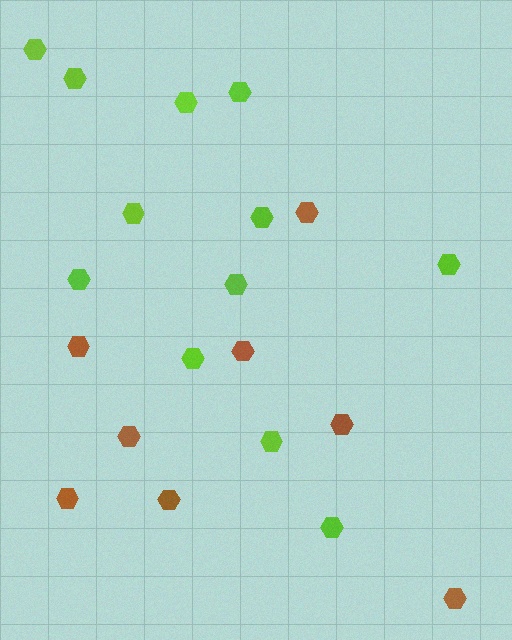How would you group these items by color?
There are 2 groups: one group of brown hexagons (8) and one group of lime hexagons (12).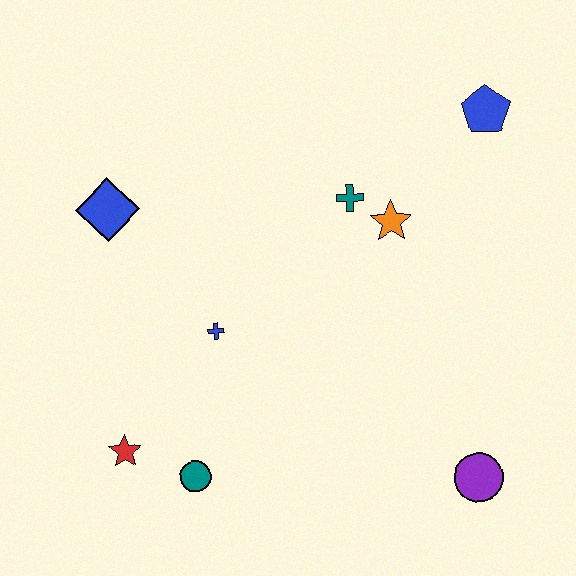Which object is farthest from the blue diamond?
The purple circle is farthest from the blue diamond.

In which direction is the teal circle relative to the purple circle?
The teal circle is to the left of the purple circle.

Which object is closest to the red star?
The teal circle is closest to the red star.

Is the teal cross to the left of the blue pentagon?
Yes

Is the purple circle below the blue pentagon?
Yes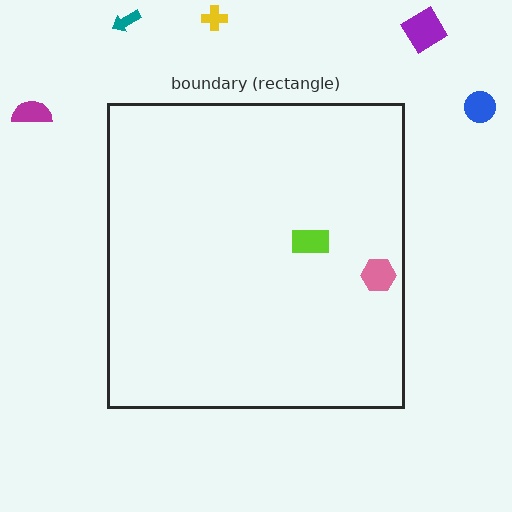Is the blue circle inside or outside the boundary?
Outside.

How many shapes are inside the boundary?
2 inside, 5 outside.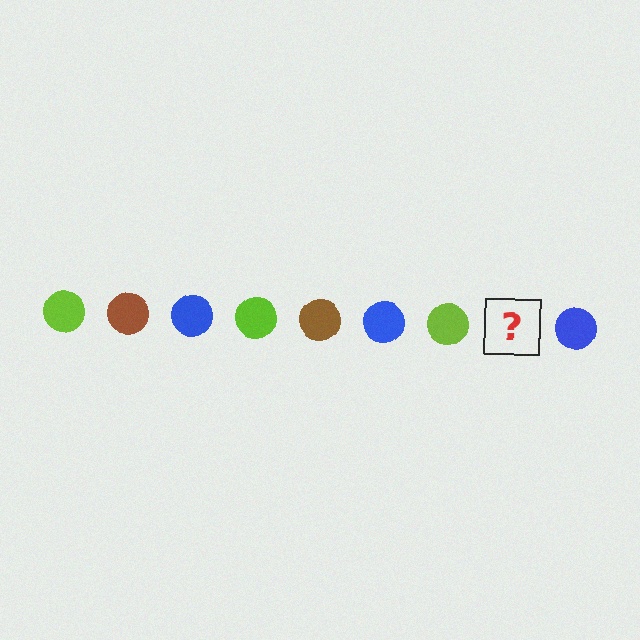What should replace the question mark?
The question mark should be replaced with a brown circle.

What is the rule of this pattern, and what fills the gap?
The rule is that the pattern cycles through lime, brown, blue circles. The gap should be filled with a brown circle.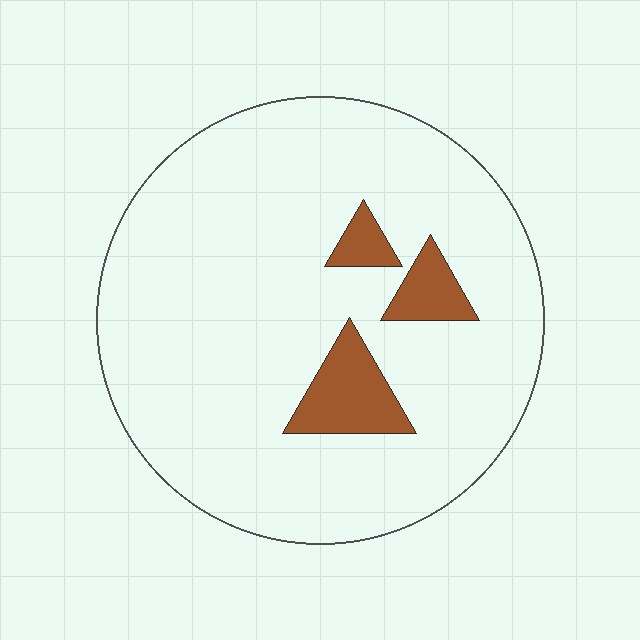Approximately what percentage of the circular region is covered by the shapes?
Approximately 10%.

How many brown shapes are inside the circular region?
3.